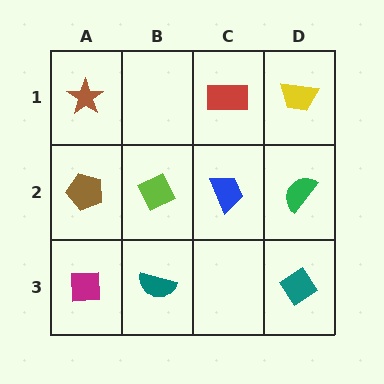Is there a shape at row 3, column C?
No, that cell is empty.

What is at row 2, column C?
A blue trapezoid.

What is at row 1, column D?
A yellow trapezoid.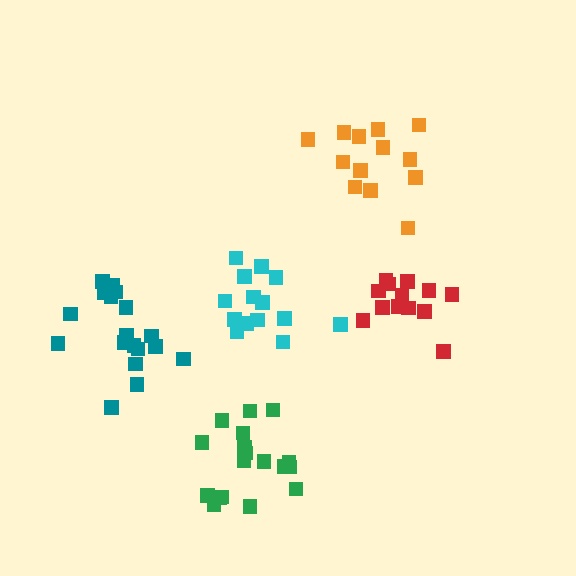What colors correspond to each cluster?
The clusters are colored: orange, red, cyan, teal, green.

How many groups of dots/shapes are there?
There are 5 groups.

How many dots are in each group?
Group 1: 13 dots, Group 2: 13 dots, Group 3: 14 dots, Group 4: 18 dots, Group 5: 18 dots (76 total).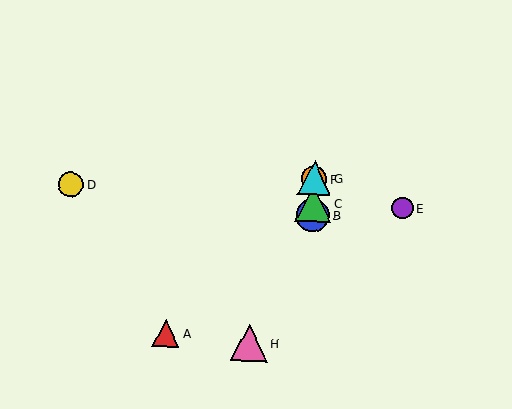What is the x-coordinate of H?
Object H is at x≈249.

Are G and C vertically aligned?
Yes, both are at x≈314.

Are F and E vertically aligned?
No, F is at x≈314 and E is at x≈402.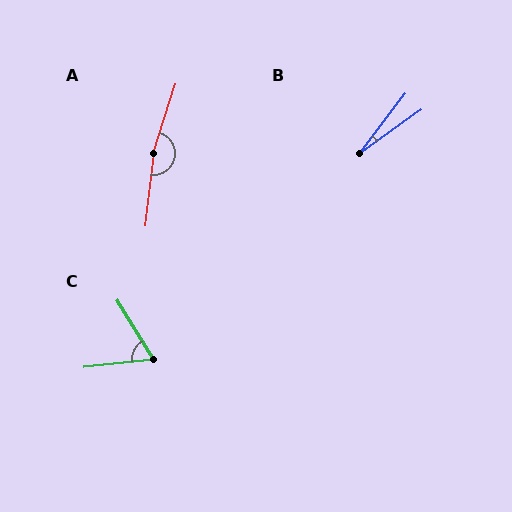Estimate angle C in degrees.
Approximately 64 degrees.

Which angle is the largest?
A, at approximately 169 degrees.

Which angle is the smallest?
B, at approximately 17 degrees.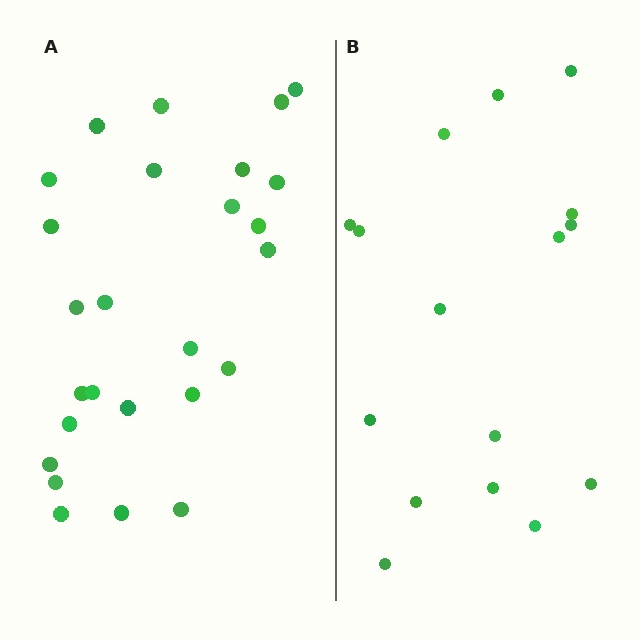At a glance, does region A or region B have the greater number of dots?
Region A (the left region) has more dots.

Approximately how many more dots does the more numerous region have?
Region A has roughly 10 or so more dots than region B.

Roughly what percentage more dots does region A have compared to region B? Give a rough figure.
About 60% more.